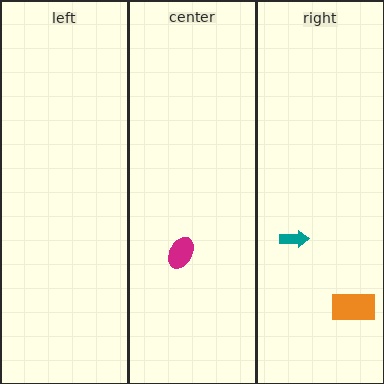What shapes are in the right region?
The orange rectangle, the teal arrow.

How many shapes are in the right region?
2.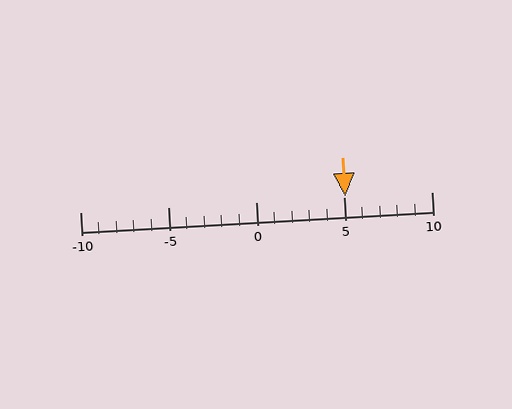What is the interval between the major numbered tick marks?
The major tick marks are spaced 5 units apart.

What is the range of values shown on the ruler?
The ruler shows values from -10 to 10.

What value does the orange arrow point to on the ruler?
The orange arrow points to approximately 5.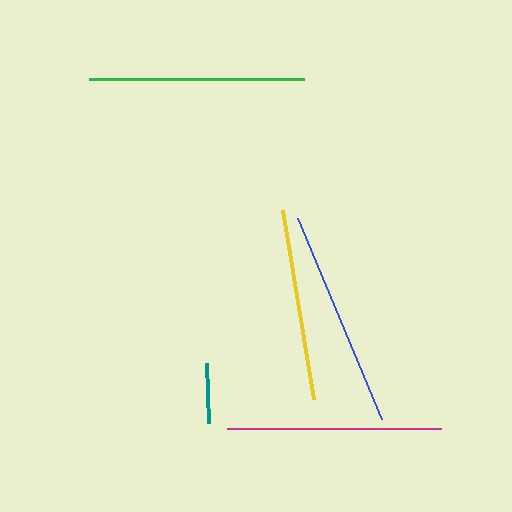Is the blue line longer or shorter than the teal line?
The blue line is longer than the teal line.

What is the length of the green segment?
The green segment is approximately 215 pixels long.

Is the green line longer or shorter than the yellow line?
The green line is longer than the yellow line.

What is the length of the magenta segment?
The magenta segment is approximately 214 pixels long.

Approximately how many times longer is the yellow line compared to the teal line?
The yellow line is approximately 3.2 times the length of the teal line.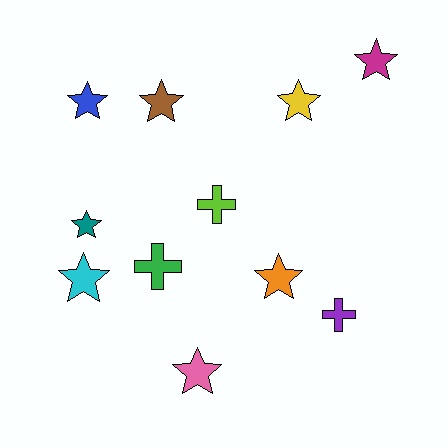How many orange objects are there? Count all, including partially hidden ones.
There is 1 orange object.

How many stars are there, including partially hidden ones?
There are 8 stars.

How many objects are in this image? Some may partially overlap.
There are 11 objects.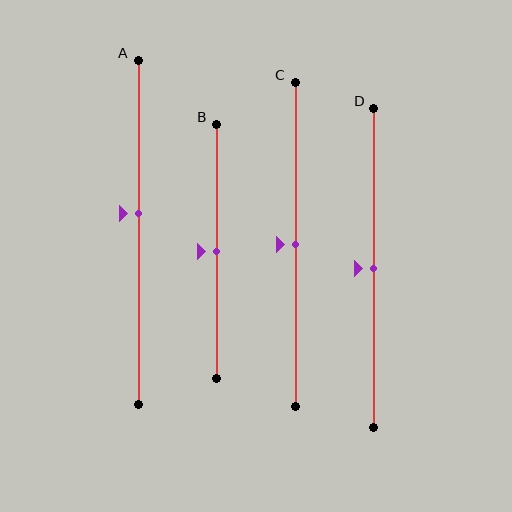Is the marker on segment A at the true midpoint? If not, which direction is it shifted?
No, the marker on segment A is shifted upward by about 5% of the segment length.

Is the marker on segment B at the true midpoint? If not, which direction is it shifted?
Yes, the marker on segment B is at the true midpoint.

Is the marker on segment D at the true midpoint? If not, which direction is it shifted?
Yes, the marker on segment D is at the true midpoint.